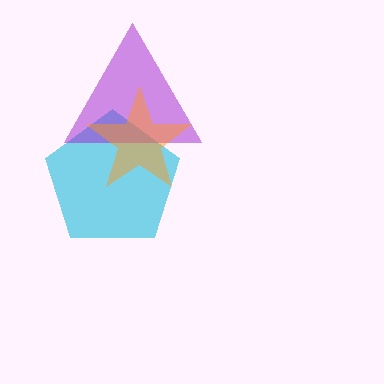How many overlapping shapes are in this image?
There are 3 overlapping shapes in the image.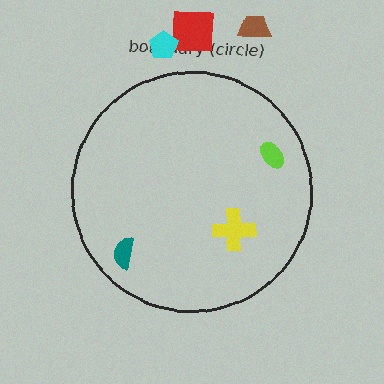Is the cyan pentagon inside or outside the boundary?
Outside.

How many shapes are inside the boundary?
3 inside, 3 outside.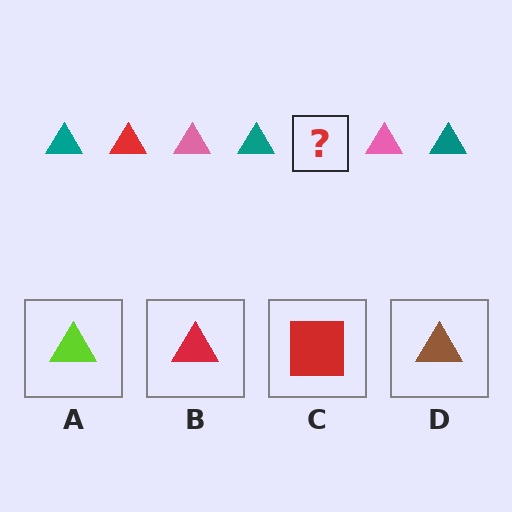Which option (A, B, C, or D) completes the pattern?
B.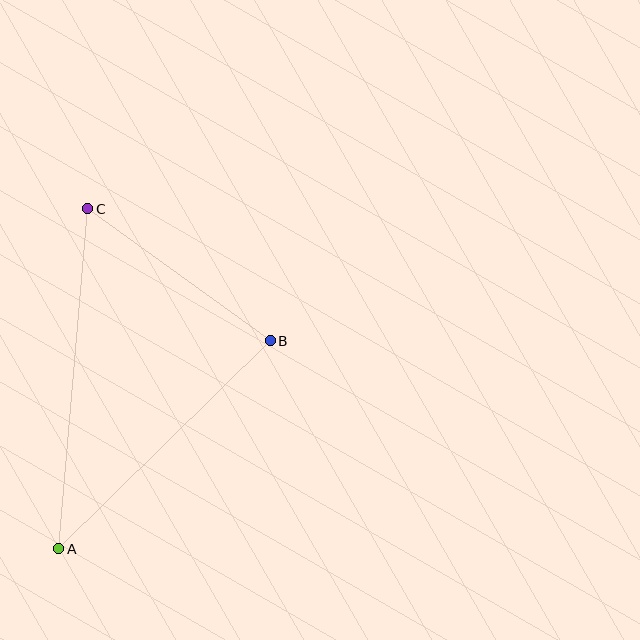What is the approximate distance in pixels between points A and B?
The distance between A and B is approximately 297 pixels.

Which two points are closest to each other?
Points B and C are closest to each other.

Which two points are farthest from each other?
Points A and C are farthest from each other.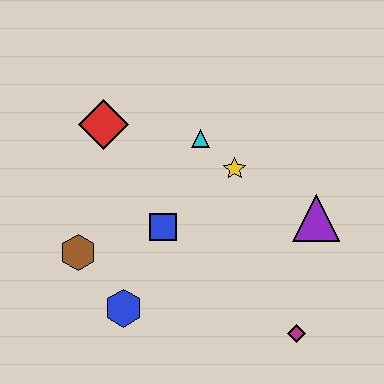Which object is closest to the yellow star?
The cyan triangle is closest to the yellow star.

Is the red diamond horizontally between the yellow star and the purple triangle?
No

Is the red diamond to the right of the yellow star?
No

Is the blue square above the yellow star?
No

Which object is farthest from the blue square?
The magenta diamond is farthest from the blue square.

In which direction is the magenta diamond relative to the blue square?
The magenta diamond is to the right of the blue square.